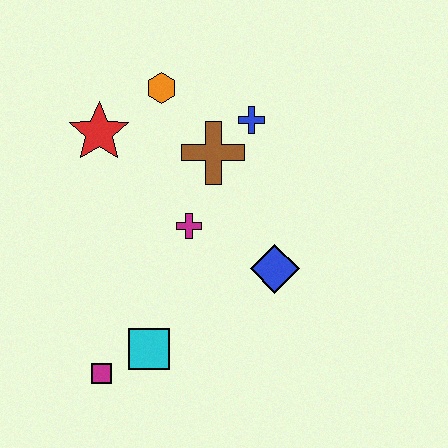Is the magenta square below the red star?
Yes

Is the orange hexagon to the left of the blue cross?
Yes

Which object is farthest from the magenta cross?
The magenta square is farthest from the magenta cross.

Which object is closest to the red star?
The orange hexagon is closest to the red star.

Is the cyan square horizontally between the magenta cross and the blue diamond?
No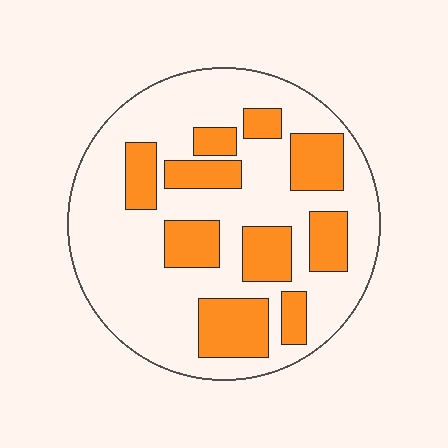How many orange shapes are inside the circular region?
10.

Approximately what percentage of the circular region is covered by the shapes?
Approximately 30%.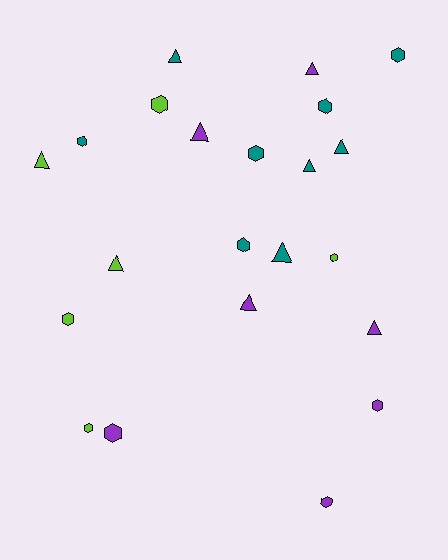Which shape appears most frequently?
Hexagon, with 12 objects.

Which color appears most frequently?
Teal, with 9 objects.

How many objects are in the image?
There are 22 objects.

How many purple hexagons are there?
There are 3 purple hexagons.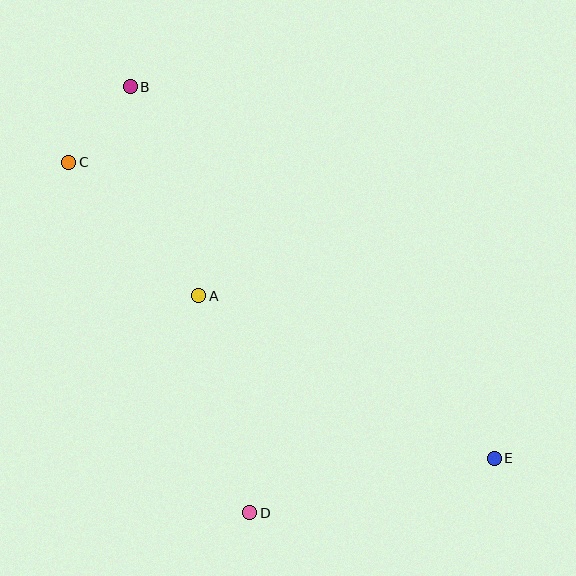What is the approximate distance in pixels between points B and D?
The distance between B and D is approximately 442 pixels.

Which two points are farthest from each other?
Points B and E are farthest from each other.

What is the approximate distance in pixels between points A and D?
The distance between A and D is approximately 223 pixels.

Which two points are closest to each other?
Points B and C are closest to each other.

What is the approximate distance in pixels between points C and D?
The distance between C and D is approximately 394 pixels.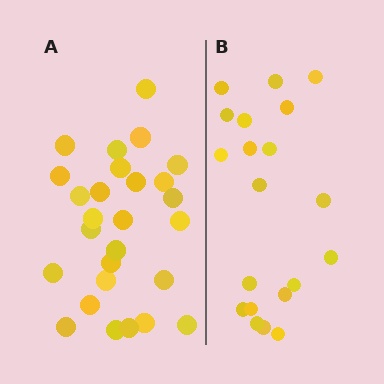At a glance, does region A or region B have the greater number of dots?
Region A (the left region) has more dots.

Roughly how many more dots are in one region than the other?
Region A has roughly 8 or so more dots than region B.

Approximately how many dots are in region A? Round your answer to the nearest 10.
About 30 dots. (The exact count is 27, which rounds to 30.)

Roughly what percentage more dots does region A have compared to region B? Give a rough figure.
About 35% more.